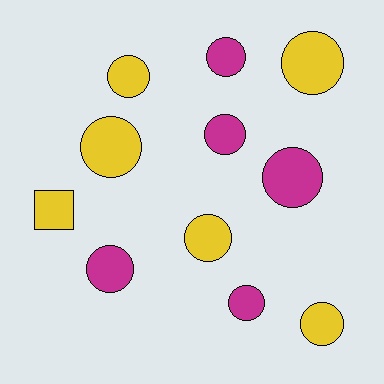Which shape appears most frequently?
Circle, with 10 objects.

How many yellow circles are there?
There are 5 yellow circles.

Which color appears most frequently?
Yellow, with 6 objects.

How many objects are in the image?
There are 11 objects.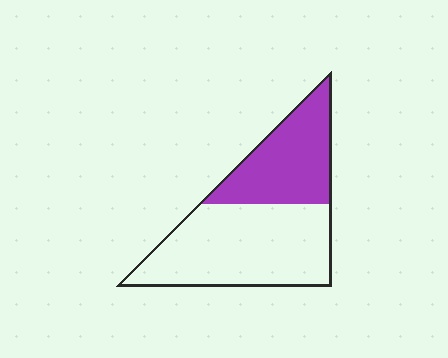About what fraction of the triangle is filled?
About three eighths (3/8).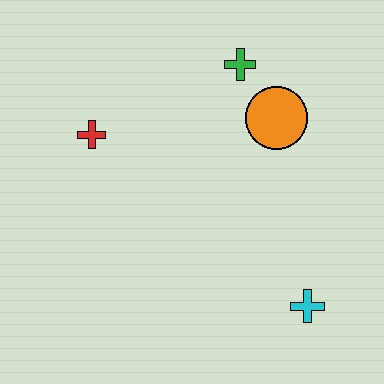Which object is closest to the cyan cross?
The orange circle is closest to the cyan cross.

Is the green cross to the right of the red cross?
Yes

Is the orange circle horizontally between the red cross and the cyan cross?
Yes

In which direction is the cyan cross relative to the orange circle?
The cyan cross is below the orange circle.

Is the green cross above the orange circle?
Yes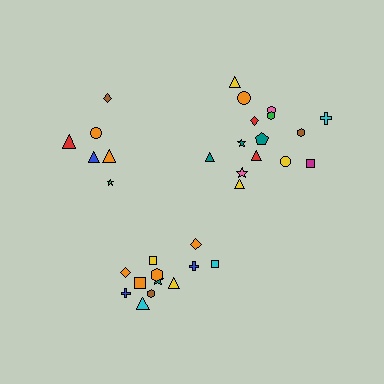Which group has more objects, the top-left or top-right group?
The top-right group.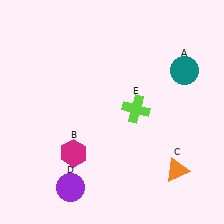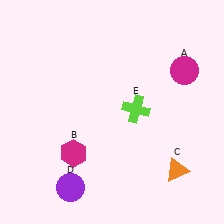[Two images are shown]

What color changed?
The circle (A) changed from teal in Image 1 to magenta in Image 2.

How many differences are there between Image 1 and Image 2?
There is 1 difference between the two images.